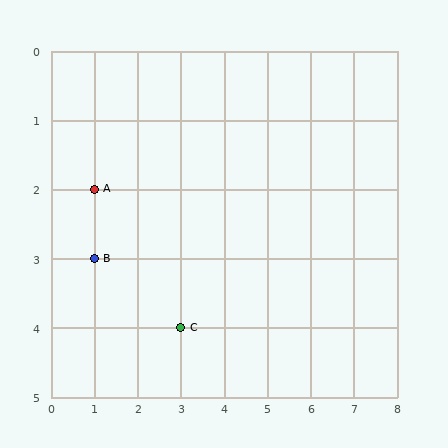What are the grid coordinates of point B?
Point B is at grid coordinates (1, 3).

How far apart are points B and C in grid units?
Points B and C are 2 columns and 1 row apart (about 2.2 grid units diagonally).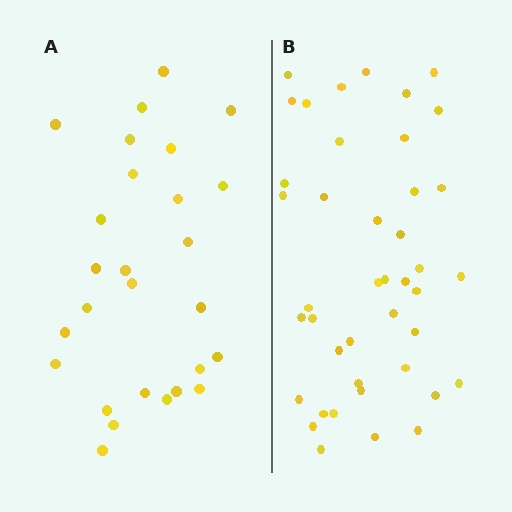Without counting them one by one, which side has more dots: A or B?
Region B (the right region) has more dots.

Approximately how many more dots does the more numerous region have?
Region B has approximately 15 more dots than region A.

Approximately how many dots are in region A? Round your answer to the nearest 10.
About 30 dots. (The exact count is 27, which rounds to 30.)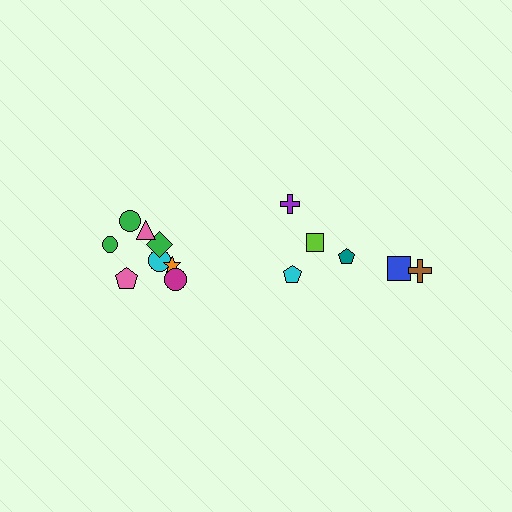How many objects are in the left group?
There are 8 objects.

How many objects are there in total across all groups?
There are 14 objects.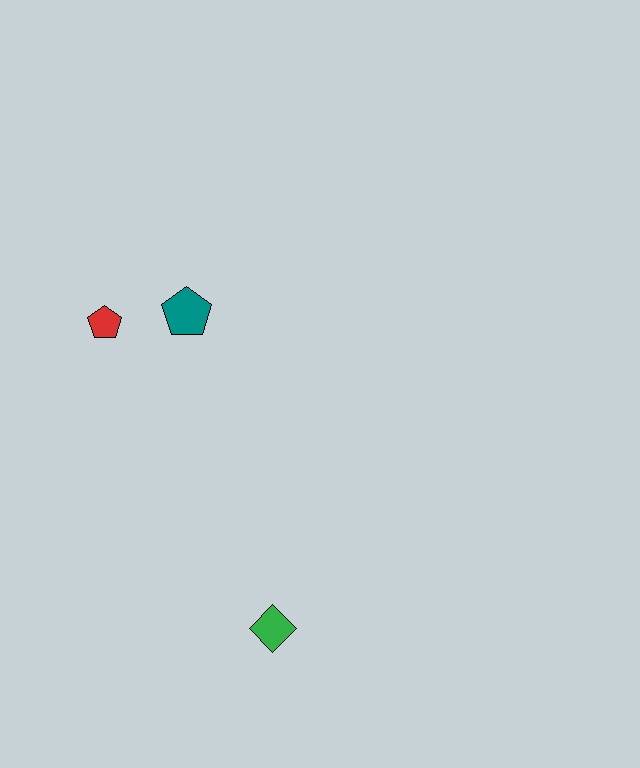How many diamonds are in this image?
There is 1 diamond.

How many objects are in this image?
There are 3 objects.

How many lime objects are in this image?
There are no lime objects.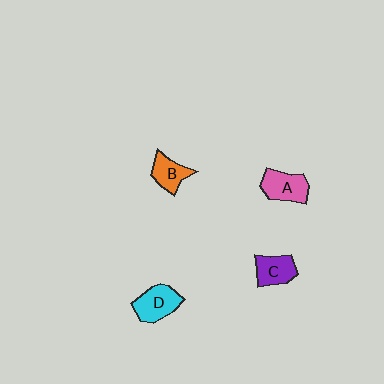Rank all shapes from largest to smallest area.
From largest to smallest: D (cyan), A (pink), C (purple), B (orange).